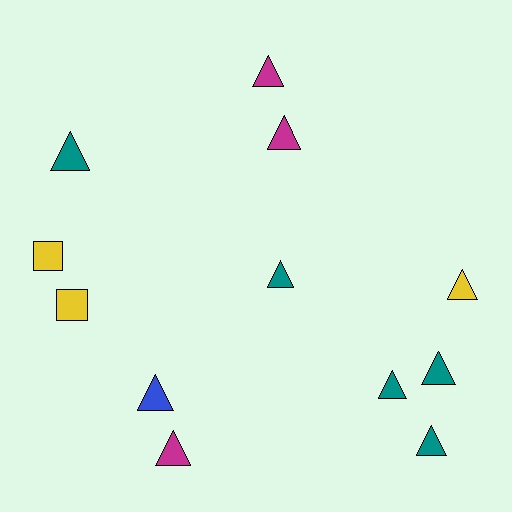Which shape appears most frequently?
Triangle, with 10 objects.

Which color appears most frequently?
Teal, with 5 objects.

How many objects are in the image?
There are 12 objects.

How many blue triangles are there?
There is 1 blue triangle.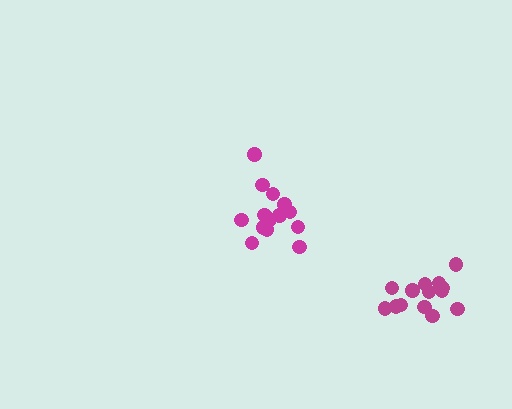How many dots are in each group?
Group 1: 14 dots, Group 2: 14 dots (28 total).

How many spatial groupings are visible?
There are 2 spatial groupings.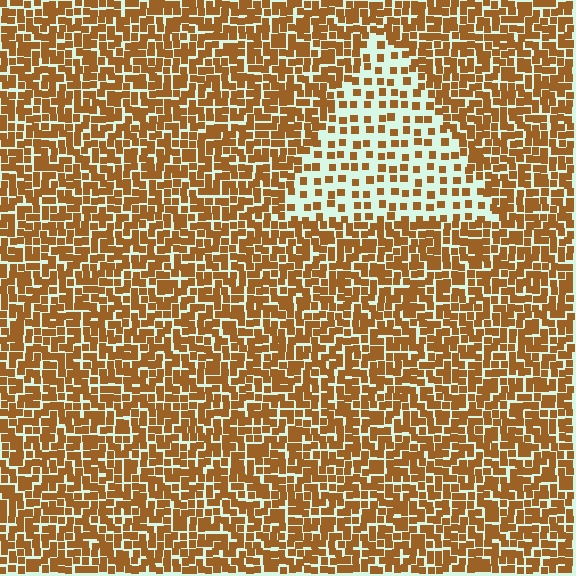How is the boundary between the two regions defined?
The boundary is defined by a change in element density (approximately 2.3x ratio). All elements are the same color, size, and shape.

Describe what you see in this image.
The image contains small brown elements arranged at two different densities. A triangle-shaped region is visible where the elements are less densely packed than the surrounding area.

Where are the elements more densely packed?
The elements are more densely packed outside the triangle boundary.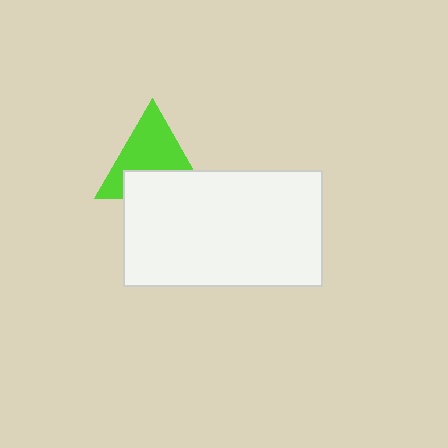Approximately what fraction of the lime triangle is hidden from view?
Roughly 39% of the lime triangle is hidden behind the white rectangle.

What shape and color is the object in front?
The object in front is a white rectangle.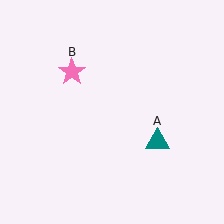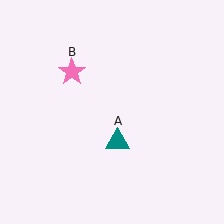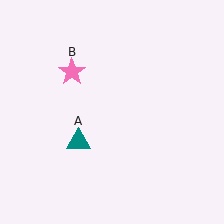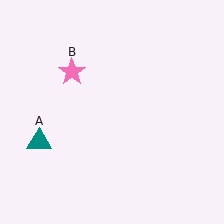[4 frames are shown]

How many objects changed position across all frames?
1 object changed position: teal triangle (object A).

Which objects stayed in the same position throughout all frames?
Pink star (object B) remained stationary.